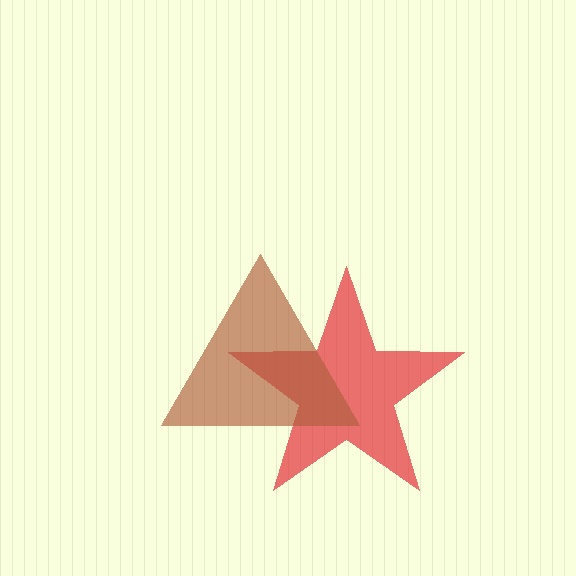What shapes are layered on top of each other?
The layered shapes are: a red star, a brown triangle.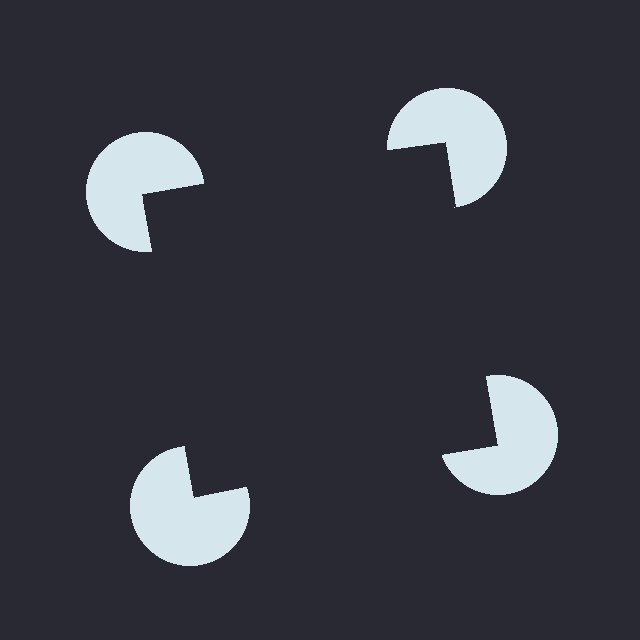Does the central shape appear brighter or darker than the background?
It typically appears slightly darker than the background, even though no actual brightness change is drawn.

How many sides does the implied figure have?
4 sides.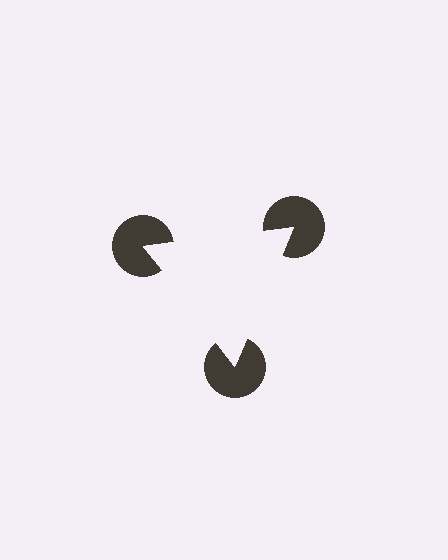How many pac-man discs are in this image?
There are 3 — one at each vertex of the illusory triangle.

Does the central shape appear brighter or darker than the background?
It typically appears slightly brighter than the background, even though no actual brightness change is drawn.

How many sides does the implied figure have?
3 sides.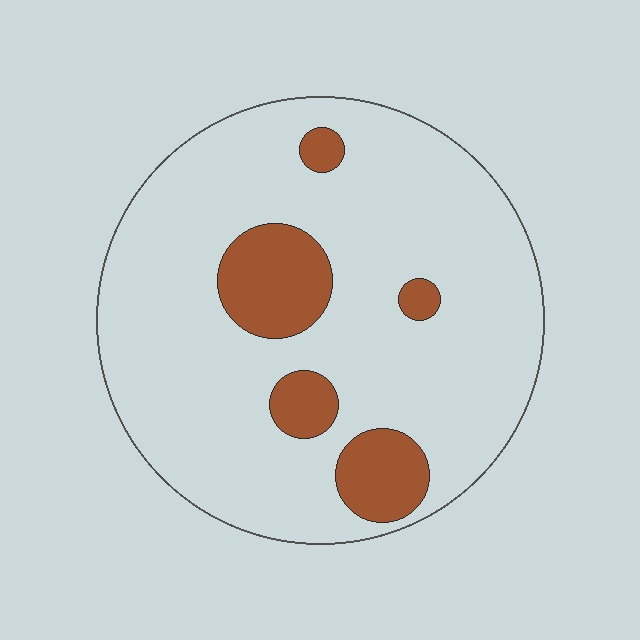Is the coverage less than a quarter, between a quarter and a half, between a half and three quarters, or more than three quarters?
Less than a quarter.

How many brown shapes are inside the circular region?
5.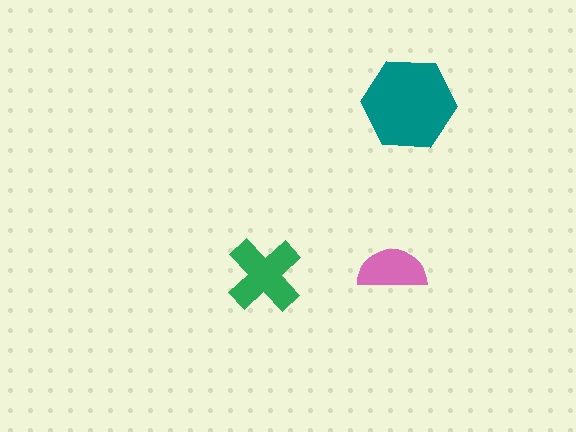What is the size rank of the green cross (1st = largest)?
2nd.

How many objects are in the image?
There are 3 objects in the image.